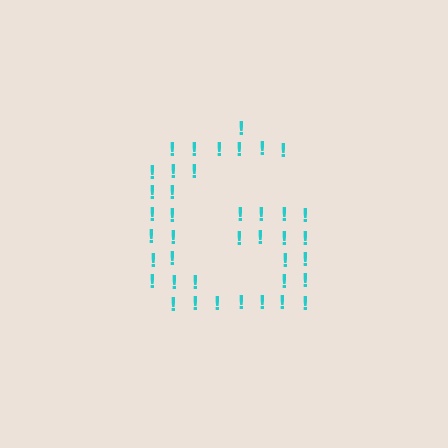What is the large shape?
The large shape is the letter G.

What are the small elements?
The small elements are exclamation marks.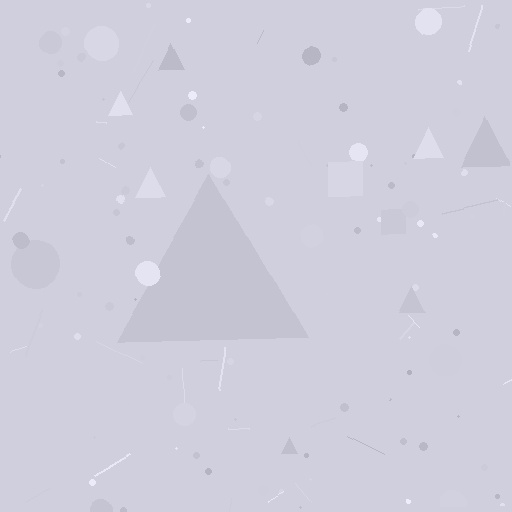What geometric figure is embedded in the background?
A triangle is embedded in the background.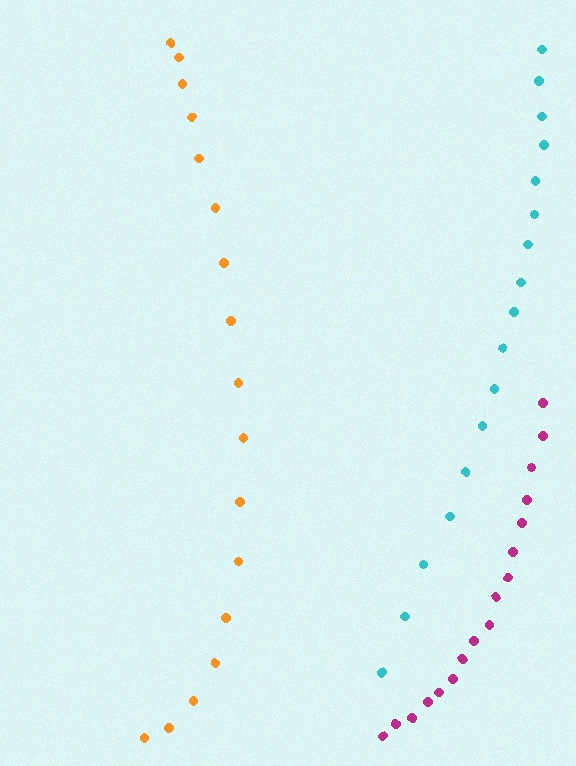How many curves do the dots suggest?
There are 3 distinct paths.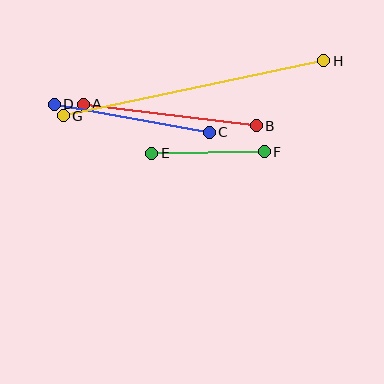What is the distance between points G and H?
The distance is approximately 266 pixels.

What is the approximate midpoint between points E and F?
The midpoint is at approximately (208, 152) pixels.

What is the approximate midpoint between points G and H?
The midpoint is at approximately (194, 88) pixels.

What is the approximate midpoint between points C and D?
The midpoint is at approximately (132, 118) pixels.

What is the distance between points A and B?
The distance is approximately 174 pixels.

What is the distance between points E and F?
The distance is approximately 112 pixels.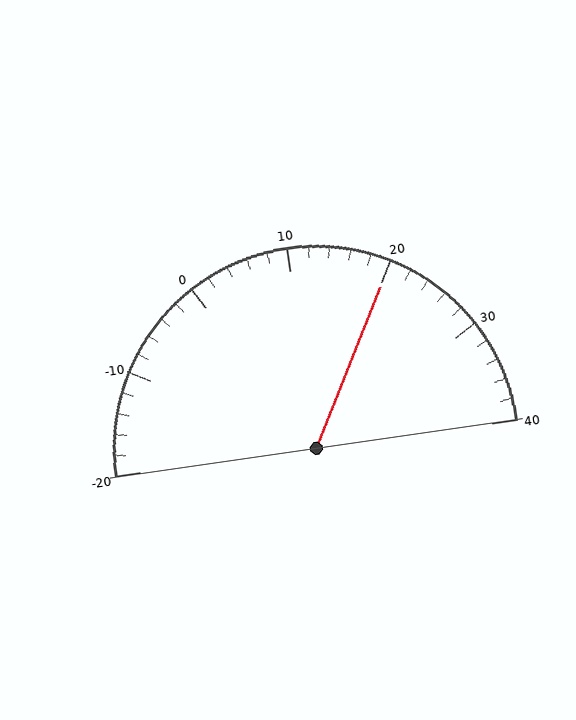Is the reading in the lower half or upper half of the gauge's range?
The reading is in the upper half of the range (-20 to 40).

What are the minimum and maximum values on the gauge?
The gauge ranges from -20 to 40.